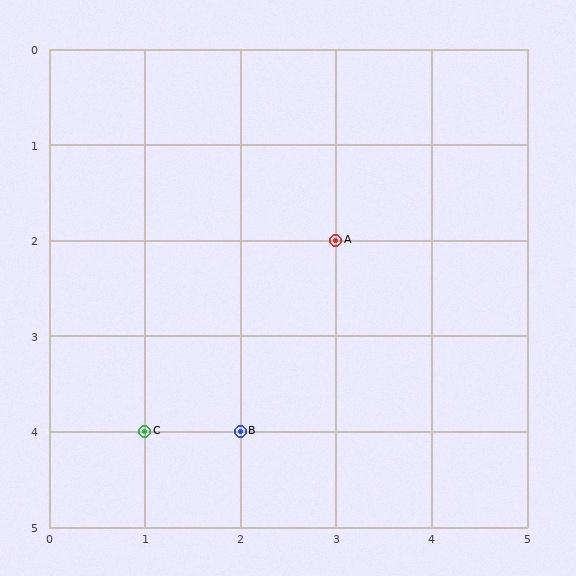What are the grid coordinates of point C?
Point C is at grid coordinates (1, 4).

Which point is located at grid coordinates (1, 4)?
Point C is at (1, 4).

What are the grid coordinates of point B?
Point B is at grid coordinates (2, 4).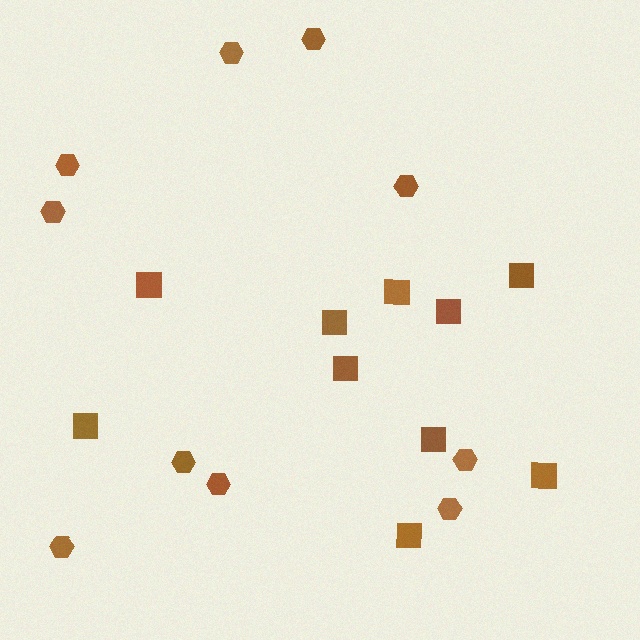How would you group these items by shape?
There are 2 groups: one group of hexagons (10) and one group of squares (10).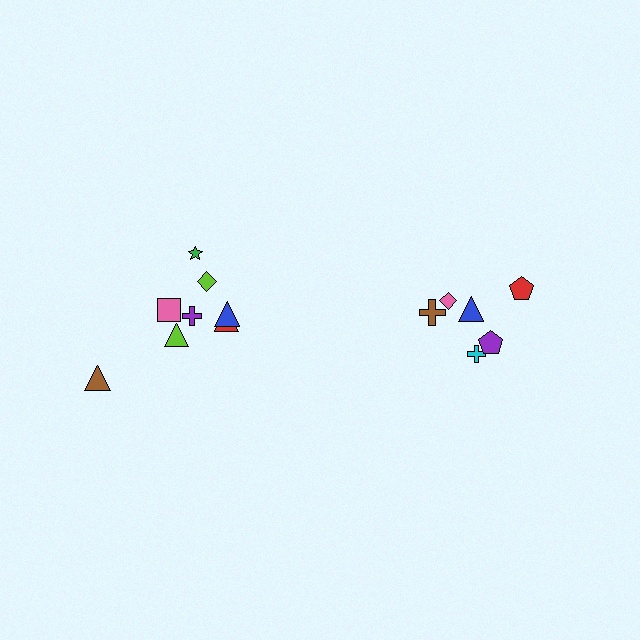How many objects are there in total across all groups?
There are 14 objects.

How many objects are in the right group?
There are 6 objects.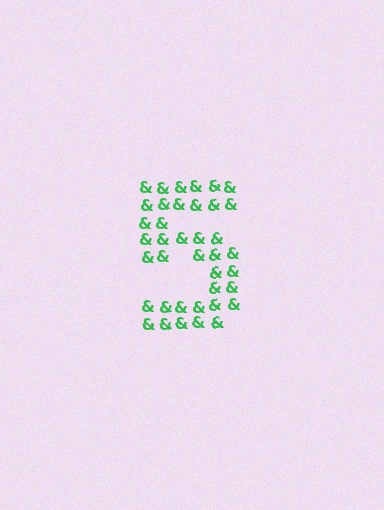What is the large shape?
The large shape is the digit 5.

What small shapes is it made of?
It is made of small ampersands.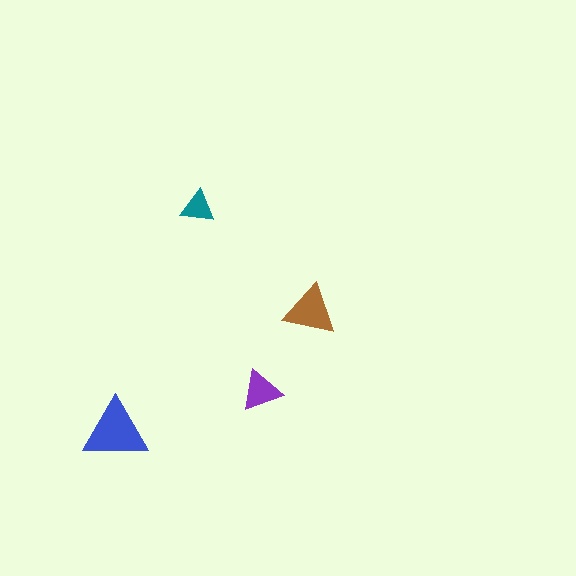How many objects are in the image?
There are 4 objects in the image.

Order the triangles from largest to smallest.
the blue one, the brown one, the purple one, the teal one.